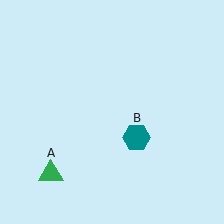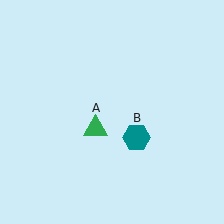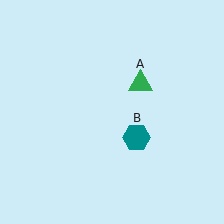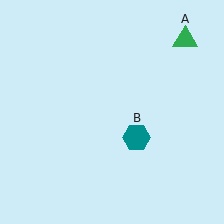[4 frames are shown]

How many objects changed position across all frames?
1 object changed position: green triangle (object A).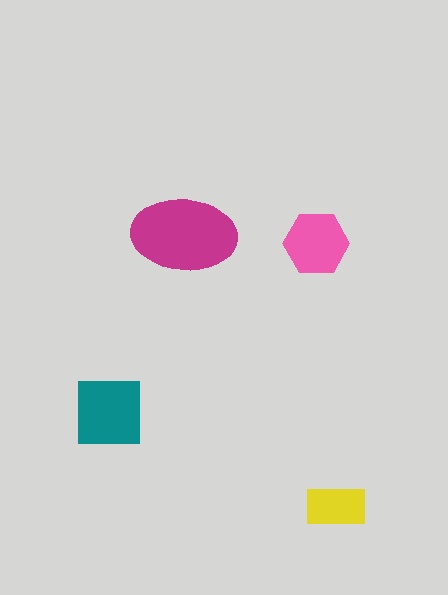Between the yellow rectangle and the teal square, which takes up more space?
The teal square.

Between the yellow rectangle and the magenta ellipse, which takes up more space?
The magenta ellipse.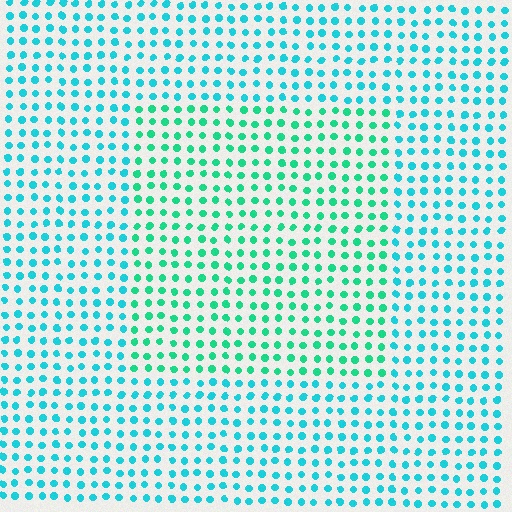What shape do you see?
I see a rectangle.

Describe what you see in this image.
The image is filled with small cyan elements in a uniform arrangement. A rectangle-shaped region is visible where the elements are tinted to a slightly different hue, forming a subtle color boundary.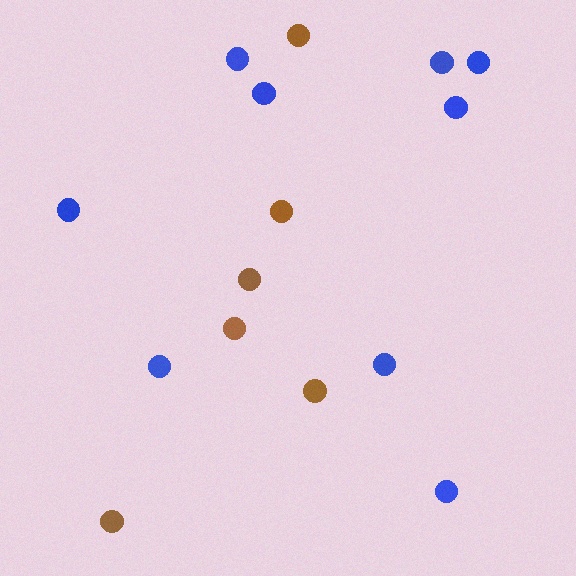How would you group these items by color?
There are 2 groups: one group of brown circles (6) and one group of blue circles (9).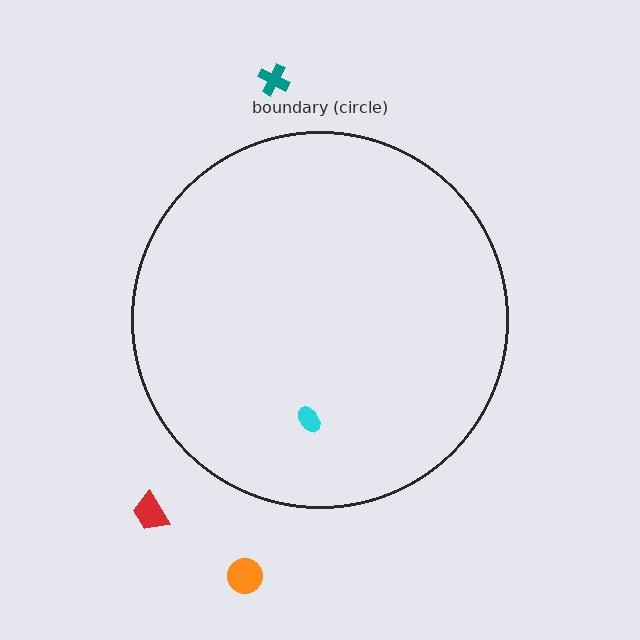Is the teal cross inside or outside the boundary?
Outside.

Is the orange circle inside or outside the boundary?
Outside.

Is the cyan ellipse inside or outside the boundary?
Inside.